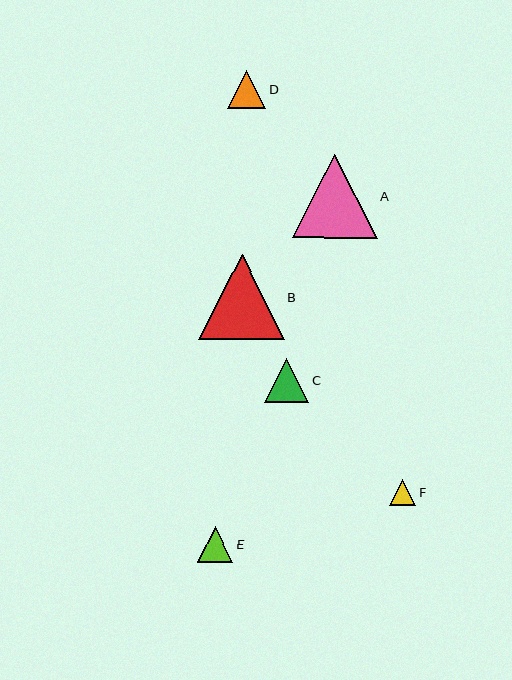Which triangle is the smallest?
Triangle F is the smallest with a size of approximately 26 pixels.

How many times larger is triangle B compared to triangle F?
Triangle B is approximately 3.3 times the size of triangle F.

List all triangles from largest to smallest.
From largest to smallest: B, A, C, D, E, F.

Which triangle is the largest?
Triangle B is the largest with a size of approximately 86 pixels.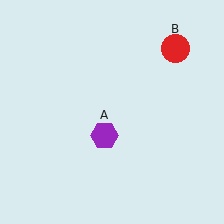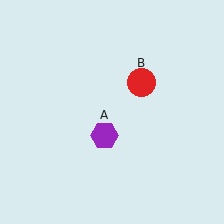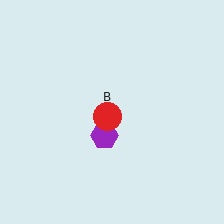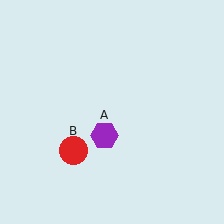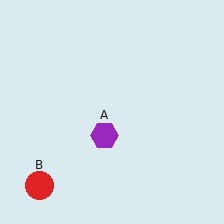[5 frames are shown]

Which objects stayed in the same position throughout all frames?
Purple hexagon (object A) remained stationary.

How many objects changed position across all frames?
1 object changed position: red circle (object B).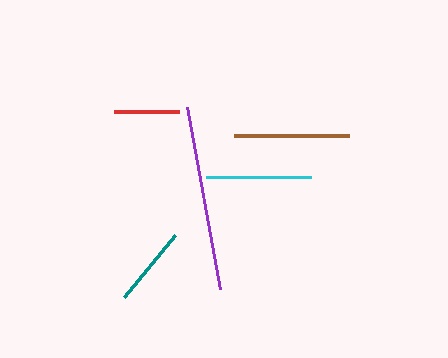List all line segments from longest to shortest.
From longest to shortest: purple, brown, cyan, teal, red.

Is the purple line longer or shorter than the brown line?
The purple line is longer than the brown line.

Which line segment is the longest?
The purple line is the longest at approximately 185 pixels.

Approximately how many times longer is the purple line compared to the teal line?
The purple line is approximately 2.3 times the length of the teal line.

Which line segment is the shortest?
The red line is the shortest at approximately 65 pixels.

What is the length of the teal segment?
The teal segment is approximately 80 pixels long.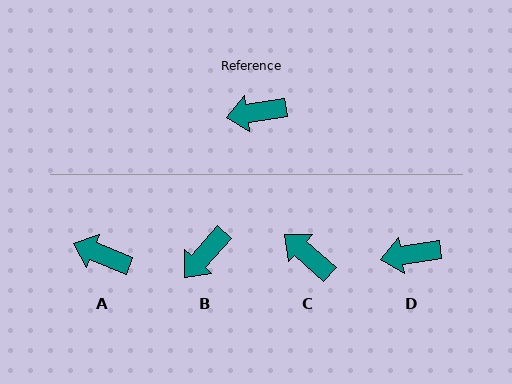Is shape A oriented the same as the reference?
No, it is off by about 31 degrees.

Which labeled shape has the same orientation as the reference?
D.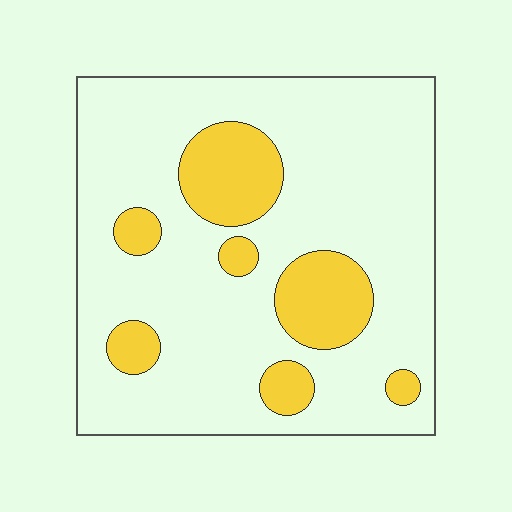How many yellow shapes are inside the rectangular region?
7.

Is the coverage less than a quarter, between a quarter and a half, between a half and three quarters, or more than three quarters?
Less than a quarter.